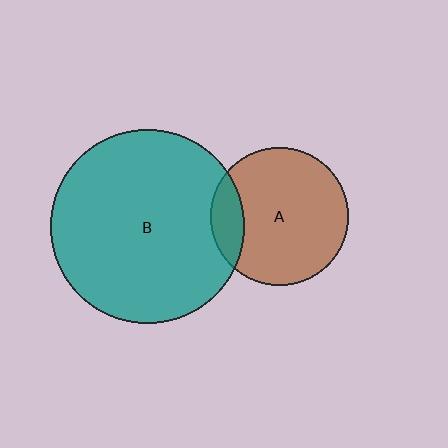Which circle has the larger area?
Circle B (teal).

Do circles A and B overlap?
Yes.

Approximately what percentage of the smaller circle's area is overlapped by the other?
Approximately 15%.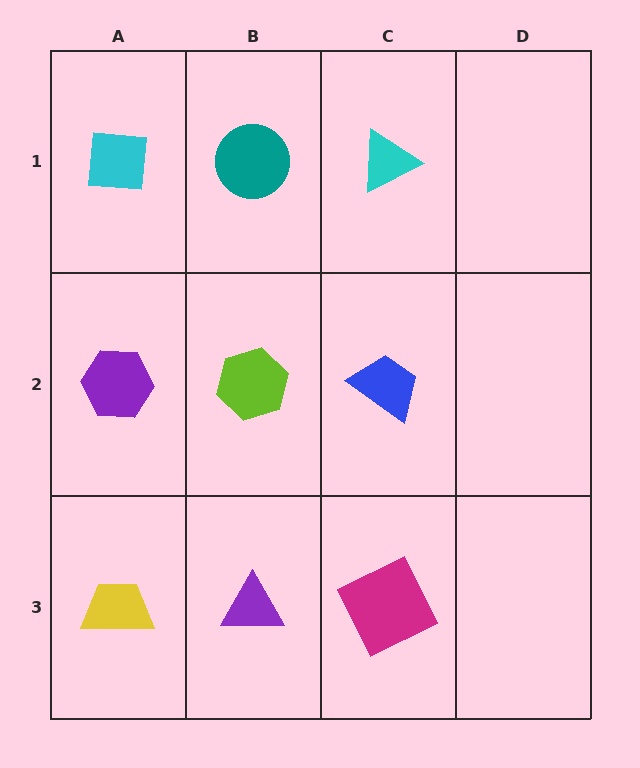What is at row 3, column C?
A magenta square.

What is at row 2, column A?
A purple hexagon.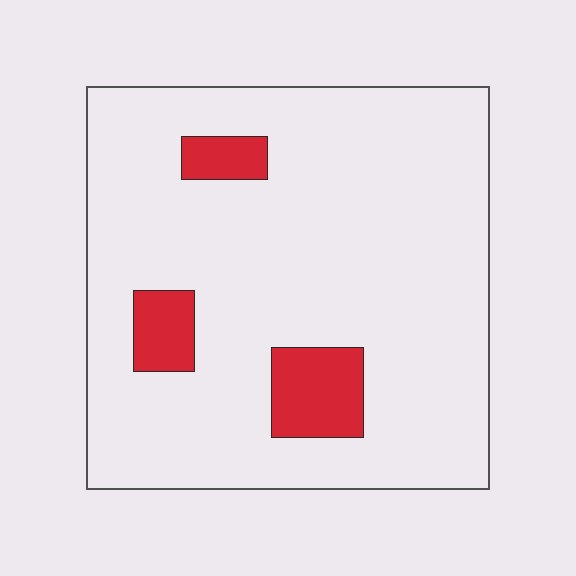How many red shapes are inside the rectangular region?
3.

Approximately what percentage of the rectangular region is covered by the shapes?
Approximately 10%.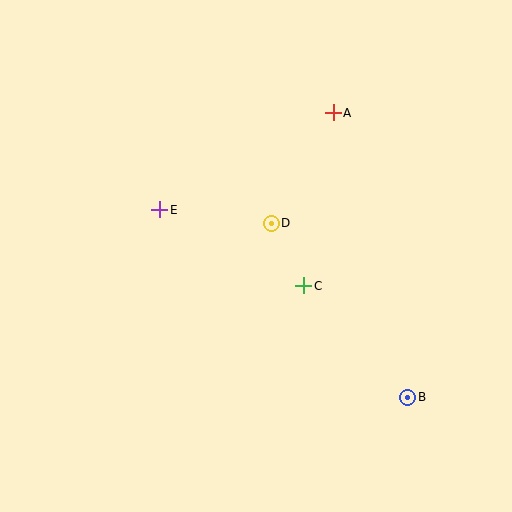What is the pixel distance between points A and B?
The distance between A and B is 295 pixels.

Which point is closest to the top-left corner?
Point E is closest to the top-left corner.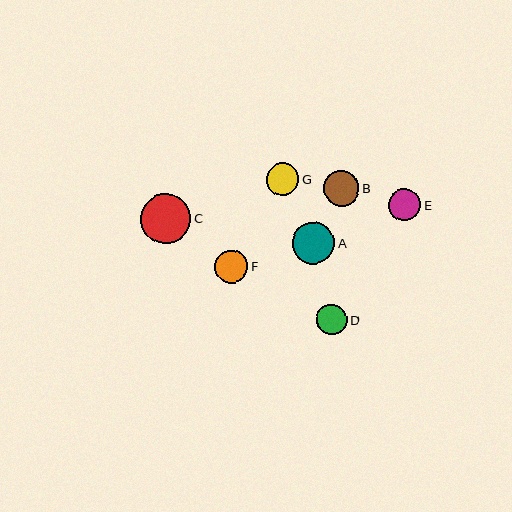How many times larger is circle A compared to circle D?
Circle A is approximately 1.4 times the size of circle D.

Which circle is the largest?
Circle C is the largest with a size of approximately 50 pixels.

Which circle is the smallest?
Circle D is the smallest with a size of approximately 31 pixels.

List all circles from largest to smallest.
From largest to smallest: C, A, B, F, G, E, D.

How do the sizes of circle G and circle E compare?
Circle G and circle E are approximately the same size.